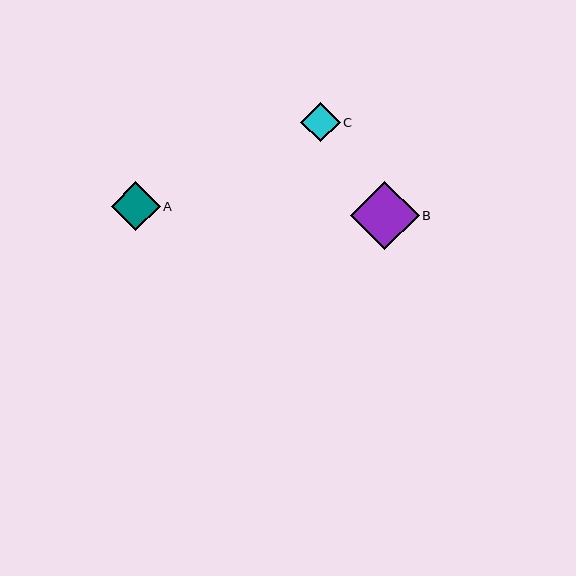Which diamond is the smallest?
Diamond C is the smallest with a size of approximately 39 pixels.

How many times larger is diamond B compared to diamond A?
Diamond B is approximately 1.4 times the size of diamond A.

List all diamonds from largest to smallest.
From largest to smallest: B, A, C.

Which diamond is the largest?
Diamond B is the largest with a size of approximately 68 pixels.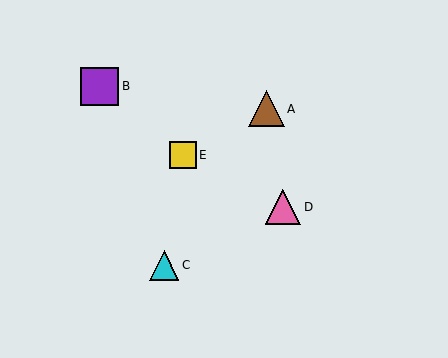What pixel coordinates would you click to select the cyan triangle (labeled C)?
Click at (164, 265) to select the cyan triangle C.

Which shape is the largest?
The purple square (labeled B) is the largest.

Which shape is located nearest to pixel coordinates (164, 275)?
The cyan triangle (labeled C) at (164, 265) is nearest to that location.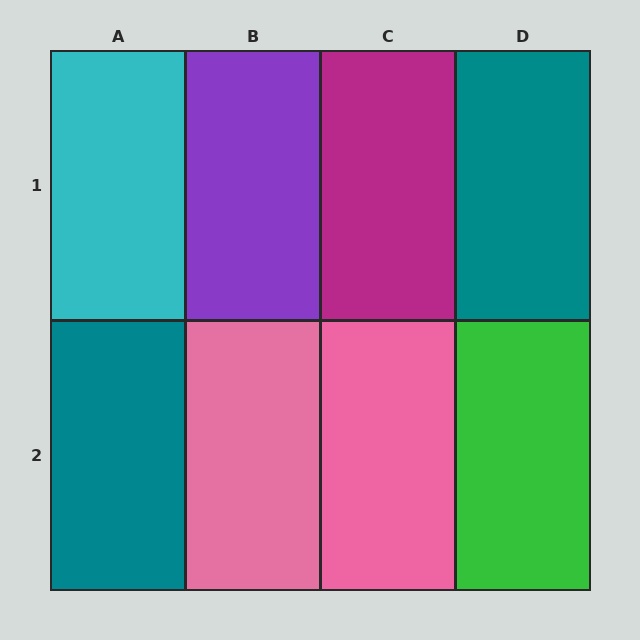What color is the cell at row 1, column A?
Cyan.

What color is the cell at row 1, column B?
Purple.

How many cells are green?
1 cell is green.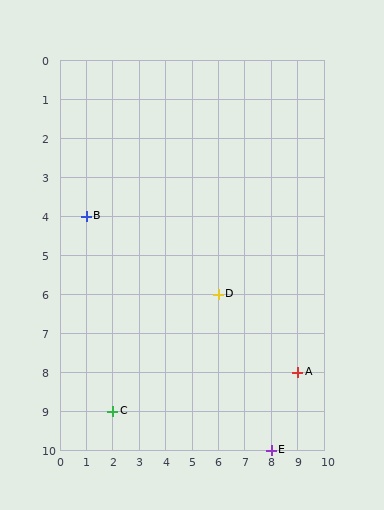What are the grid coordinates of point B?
Point B is at grid coordinates (1, 4).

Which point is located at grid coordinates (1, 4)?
Point B is at (1, 4).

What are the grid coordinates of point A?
Point A is at grid coordinates (9, 8).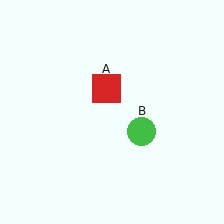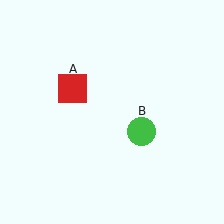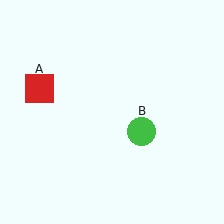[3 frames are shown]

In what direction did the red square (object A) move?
The red square (object A) moved left.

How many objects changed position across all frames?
1 object changed position: red square (object A).